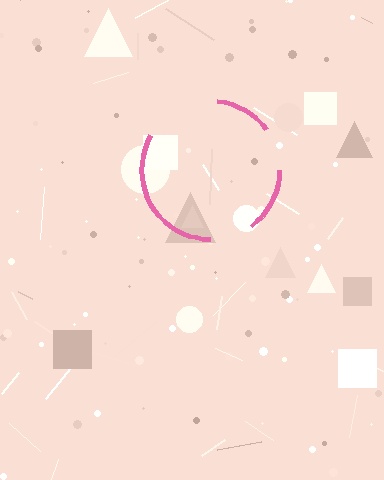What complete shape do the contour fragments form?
The contour fragments form a circle.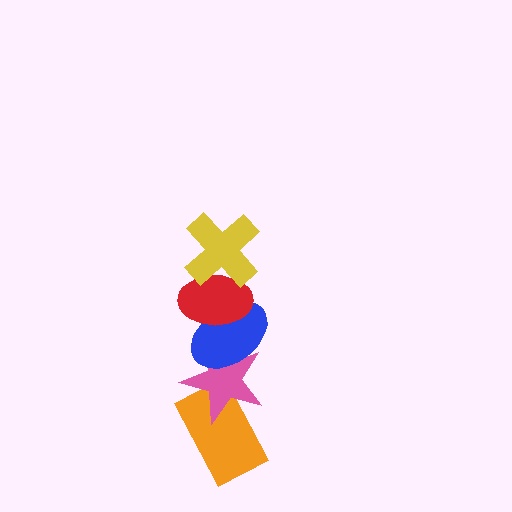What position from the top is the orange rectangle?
The orange rectangle is 5th from the top.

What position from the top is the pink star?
The pink star is 4th from the top.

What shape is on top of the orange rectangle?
The pink star is on top of the orange rectangle.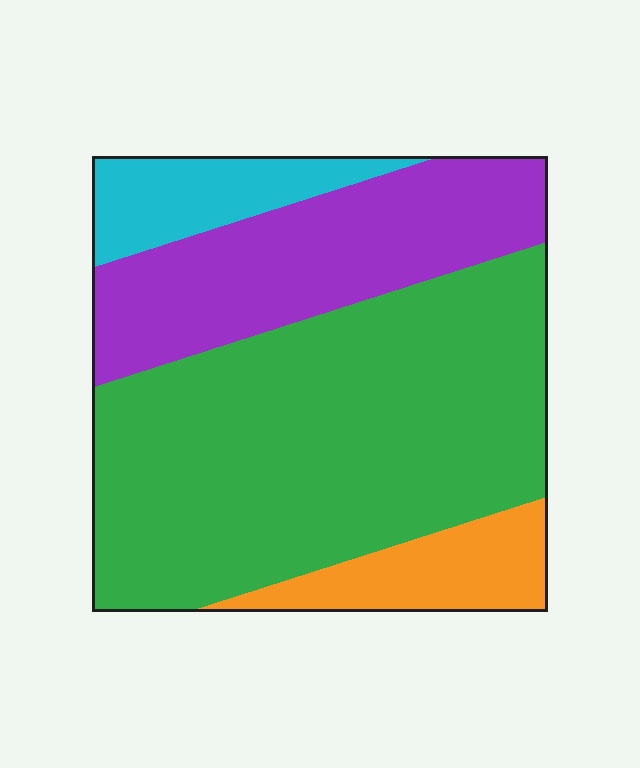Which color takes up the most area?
Green, at roughly 55%.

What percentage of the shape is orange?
Orange takes up about one tenth (1/10) of the shape.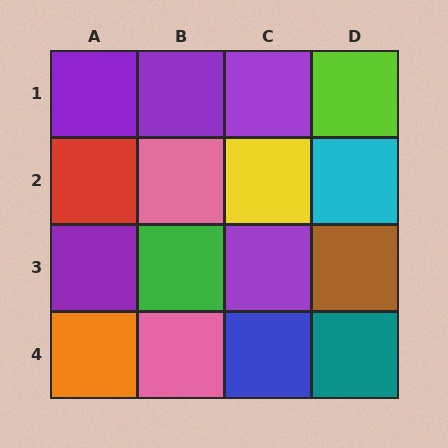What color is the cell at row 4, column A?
Orange.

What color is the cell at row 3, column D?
Brown.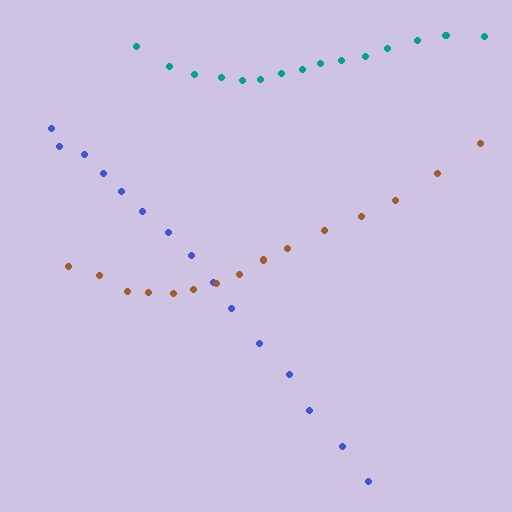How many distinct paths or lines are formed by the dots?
There are 3 distinct paths.